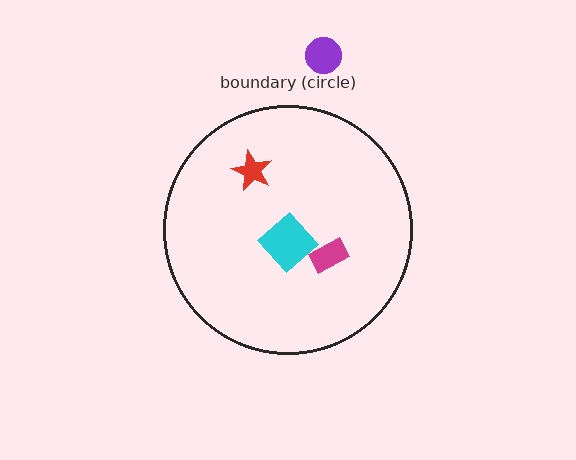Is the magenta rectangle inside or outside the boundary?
Inside.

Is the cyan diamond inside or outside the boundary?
Inside.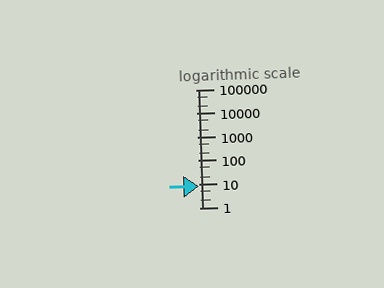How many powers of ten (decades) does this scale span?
The scale spans 5 decades, from 1 to 100000.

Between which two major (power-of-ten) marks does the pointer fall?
The pointer is between 1 and 10.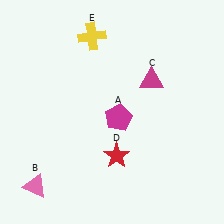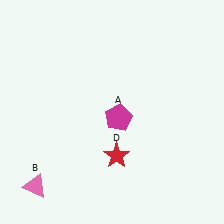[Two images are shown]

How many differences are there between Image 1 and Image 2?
There are 2 differences between the two images.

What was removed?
The magenta triangle (C), the yellow cross (E) were removed in Image 2.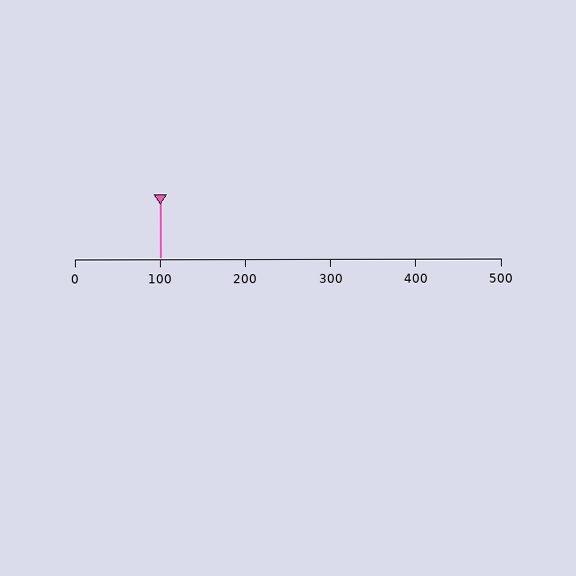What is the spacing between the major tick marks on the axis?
The major ticks are spaced 100 apart.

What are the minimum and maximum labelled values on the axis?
The axis runs from 0 to 500.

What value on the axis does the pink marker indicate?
The marker indicates approximately 100.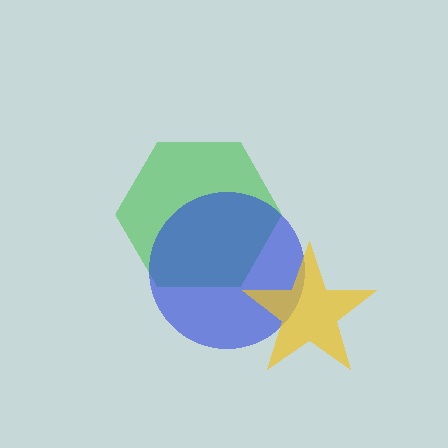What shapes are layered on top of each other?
The layered shapes are: a green hexagon, a blue circle, a yellow star.